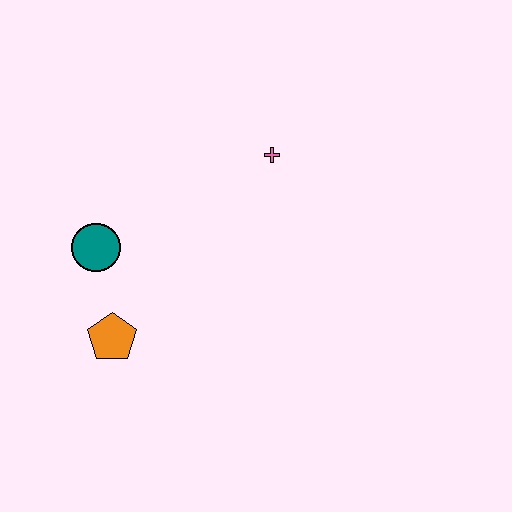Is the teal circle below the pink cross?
Yes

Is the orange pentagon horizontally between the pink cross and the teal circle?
Yes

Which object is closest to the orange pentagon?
The teal circle is closest to the orange pentagon.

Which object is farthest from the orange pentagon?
The pink cross is farthest from the orange pentagon.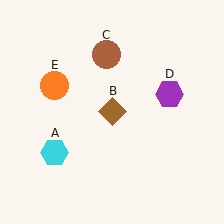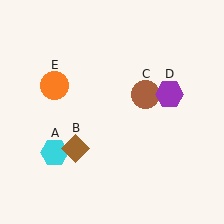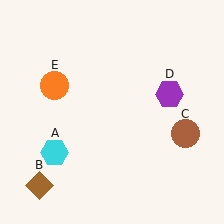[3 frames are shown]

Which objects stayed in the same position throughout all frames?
Cyan hexagon (object A) and purple hexagon (object D) and orange circle (object E) remained stationary.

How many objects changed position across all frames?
2 objects changed position: brown diamond (object B), brown circle (object C).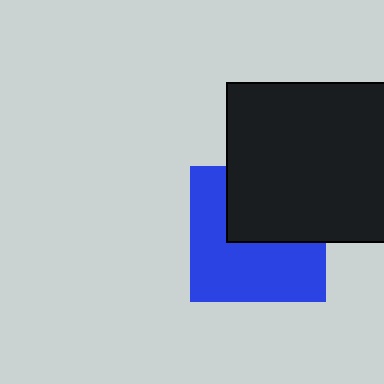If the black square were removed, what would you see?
You would see the complete blue square.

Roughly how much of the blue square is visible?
About half of it is visible (roughly 58%).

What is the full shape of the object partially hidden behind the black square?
The partially hidden object is a blue square.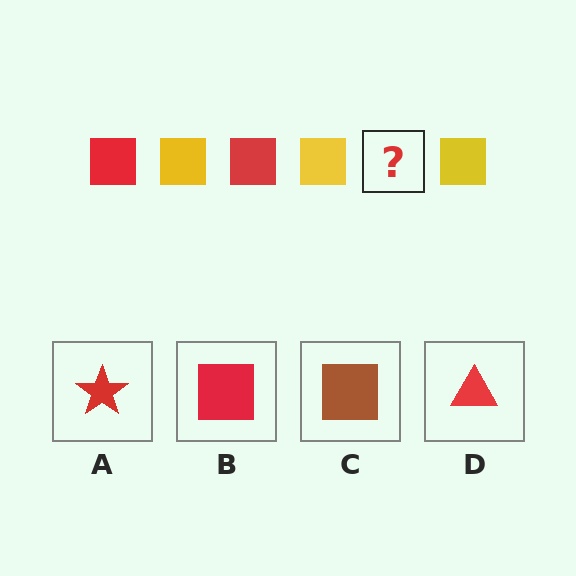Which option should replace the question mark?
Option B.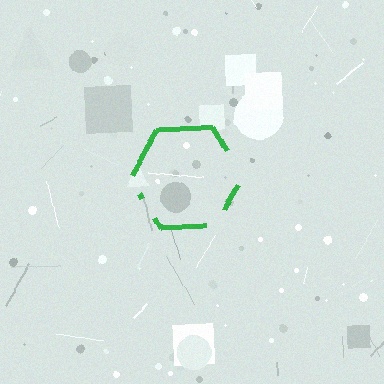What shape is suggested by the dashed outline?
The dashed outline suggests a hexagon.